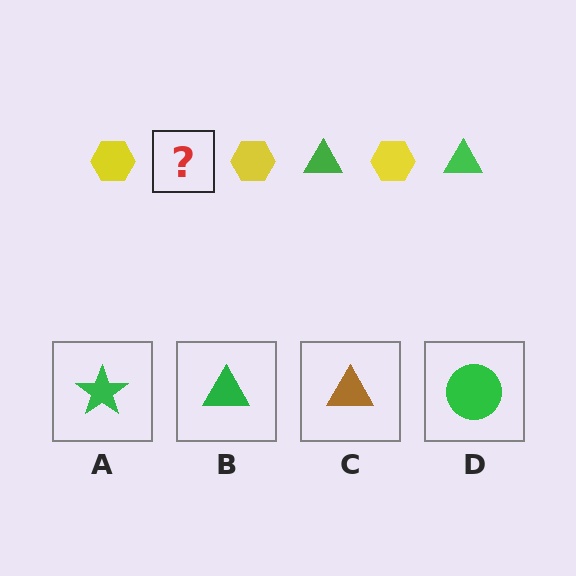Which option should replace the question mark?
Option B.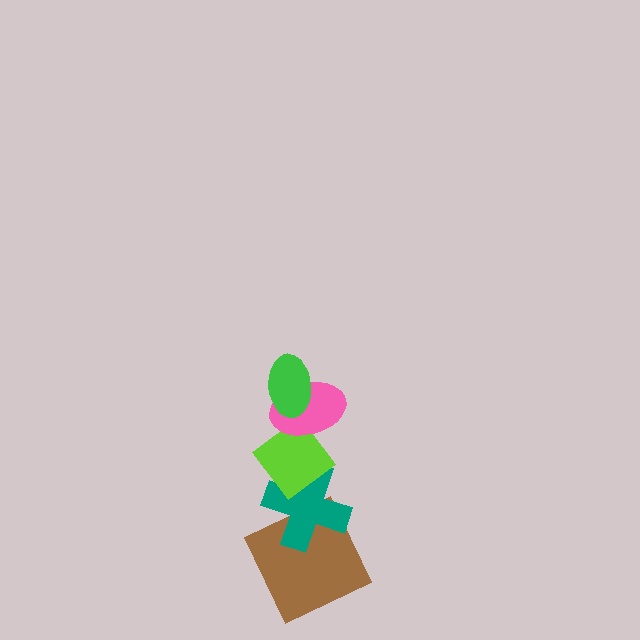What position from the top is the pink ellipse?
The pink ellipse is 2nd from the top.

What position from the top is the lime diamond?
The lime diamond is 3rd from the top.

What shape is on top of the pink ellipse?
The green ellipse is on top of the pink ellipse.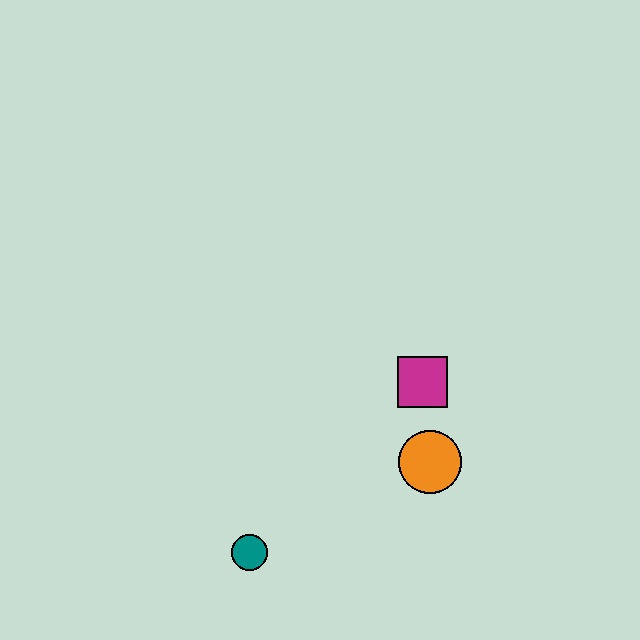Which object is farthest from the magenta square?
The teal circle is farthest from the magenta square.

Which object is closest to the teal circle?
The orange circle is closest to the teal circle.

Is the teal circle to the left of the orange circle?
Yes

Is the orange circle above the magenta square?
No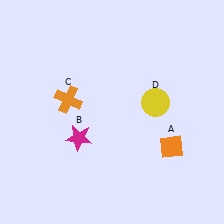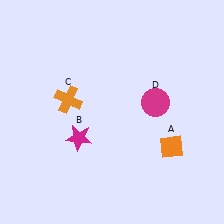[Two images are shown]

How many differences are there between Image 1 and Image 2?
There is 1 difference between the two images.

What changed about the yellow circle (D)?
In Image 1, D is yellow. In Image 2, it changed to magenta.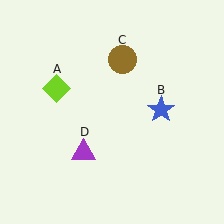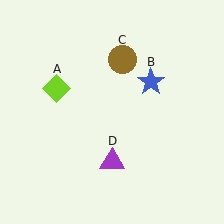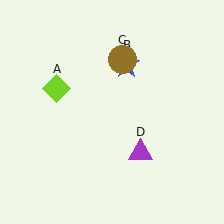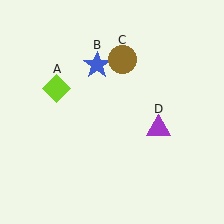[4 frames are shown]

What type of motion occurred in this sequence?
The blue star (object B), purple triangle (object D) rotated counterclockwise around the center of the scene.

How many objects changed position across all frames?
2 objects changed position: blue star (object B), purple triangle (object D).